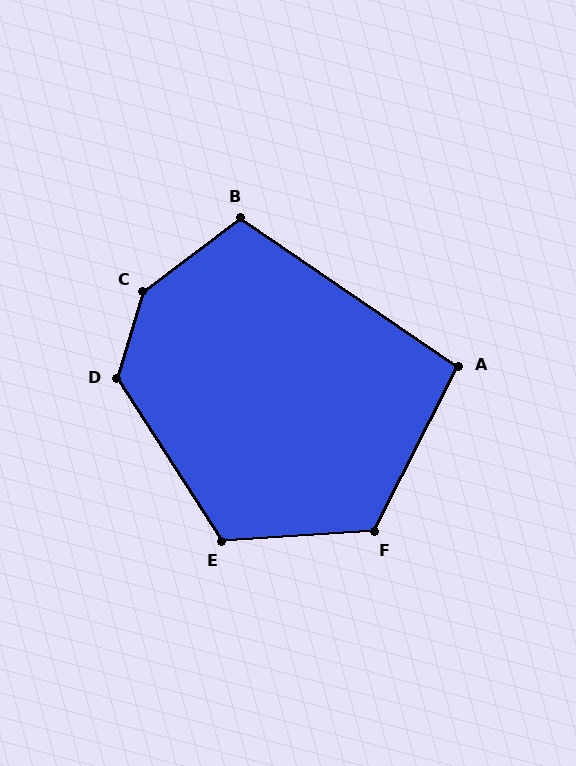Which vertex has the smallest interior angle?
A, at approximately 97 degrees.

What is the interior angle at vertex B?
Approximately 109 degrees (obtuse).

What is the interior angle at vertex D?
Approximately 130 degrees (obtuse).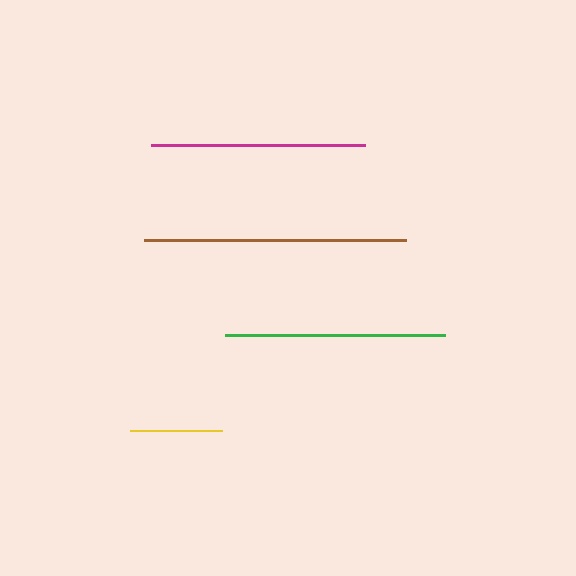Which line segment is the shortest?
The yellow line is the shortest at approximately 93 pixels.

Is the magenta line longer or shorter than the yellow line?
The magenta line is longer than the yellow line.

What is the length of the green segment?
The green segment is approximately 219 pixels long.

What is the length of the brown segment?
The brown segment is approximately 262 pixels long.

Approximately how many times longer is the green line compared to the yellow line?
The green line is approximately 2.4 times the length of the yellow line.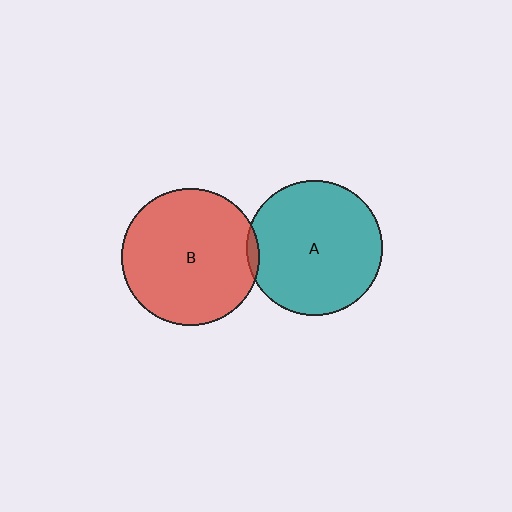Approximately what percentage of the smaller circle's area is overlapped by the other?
Approximately 5%.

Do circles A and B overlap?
Yes.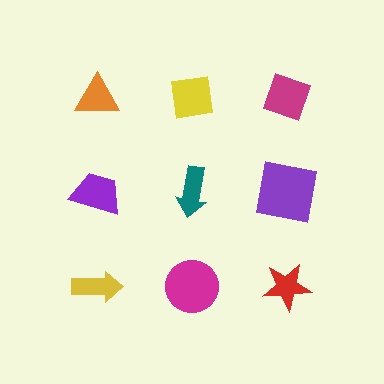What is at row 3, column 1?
A yellow arrow.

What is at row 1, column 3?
A magenta diamond.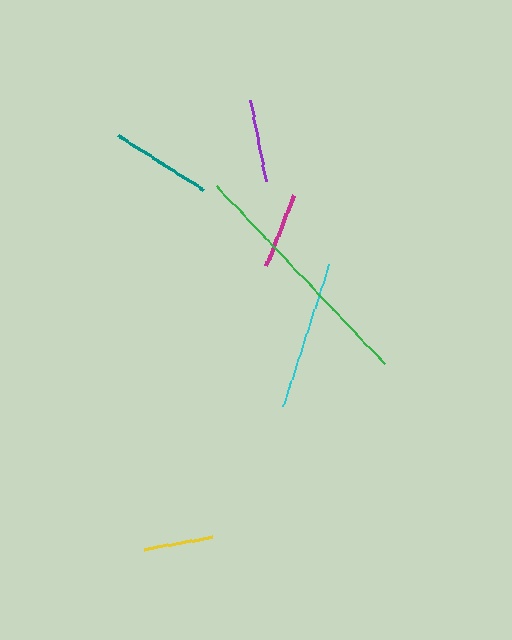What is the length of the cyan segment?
The cyan segment is approximately 150 pixels long.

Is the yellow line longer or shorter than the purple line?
The purple line is longer than the yellow line.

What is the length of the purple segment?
The purple segment is approximately 83 pixels long.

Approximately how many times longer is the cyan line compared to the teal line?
The cyan line is approximately 1.5 times the length of the teal line.